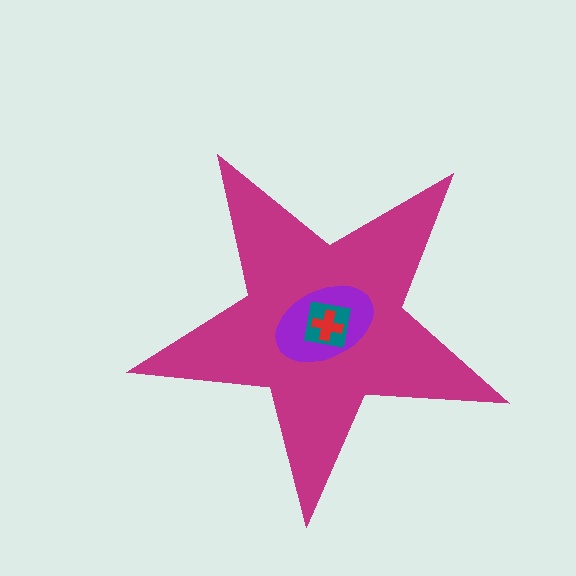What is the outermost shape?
The magenta star.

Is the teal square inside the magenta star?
Yes.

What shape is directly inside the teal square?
The red cross.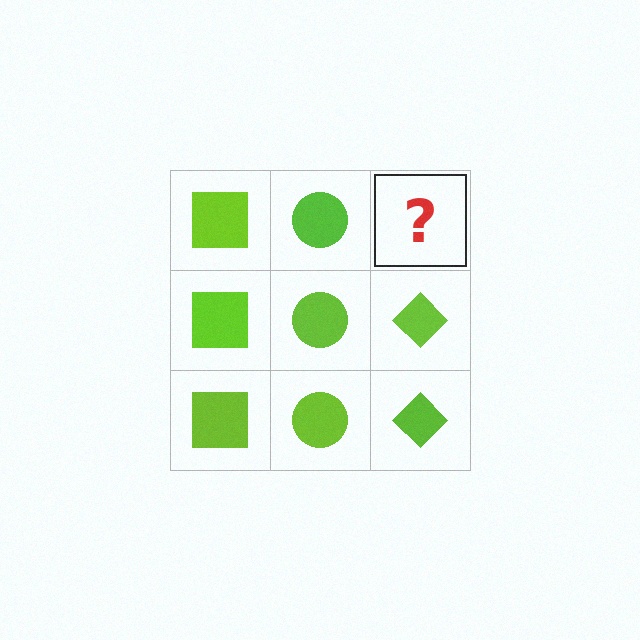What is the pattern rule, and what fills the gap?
The rule is that each column has a consistent shape. The gap should be filled with a lime diamond.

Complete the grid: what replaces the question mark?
The question mark should be replaced with a lime diamond.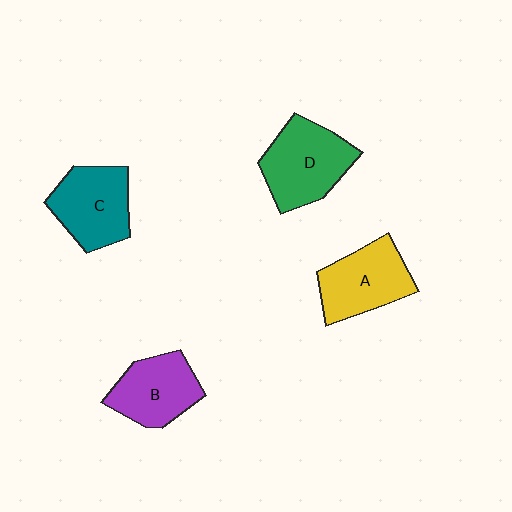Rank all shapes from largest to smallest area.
From largest to smallest: D (green), C (teal), A (yellow), B (purple).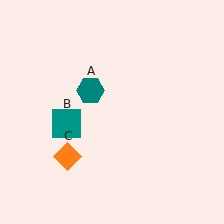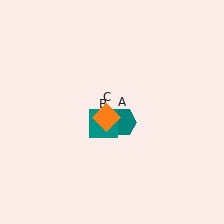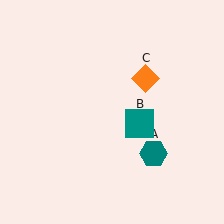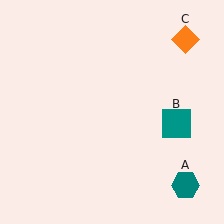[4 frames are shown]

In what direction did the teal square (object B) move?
The teal square (object B) moved right.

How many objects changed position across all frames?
3 objects changed position: teal hexagon (object A), teal square (object B), orange diamond (object C).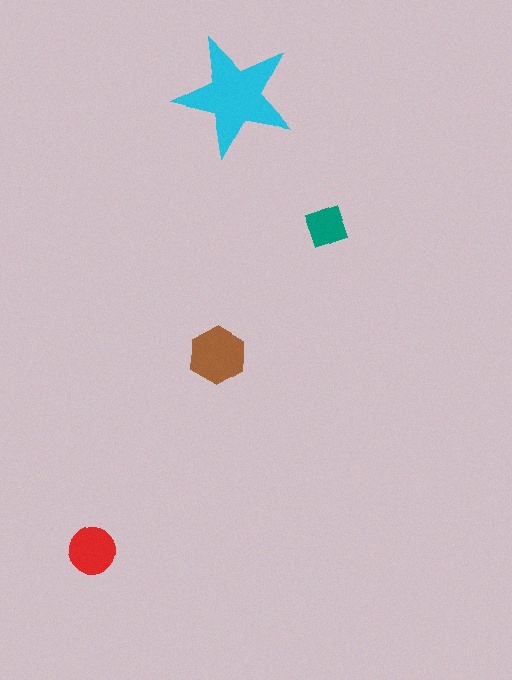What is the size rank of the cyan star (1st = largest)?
1st.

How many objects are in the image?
There are 4 objects in the image.